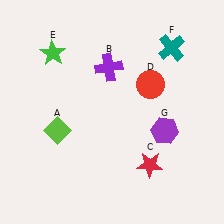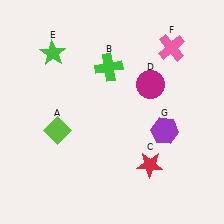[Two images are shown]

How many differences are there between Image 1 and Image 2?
There are 3 differences between the two images.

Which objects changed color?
B changed from purple to green. D changed from red to magenta. F changed from teal to pink.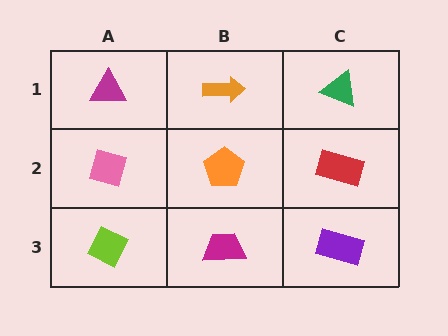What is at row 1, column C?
A green triangle.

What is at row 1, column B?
An orange arrow.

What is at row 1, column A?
A magenta triangle.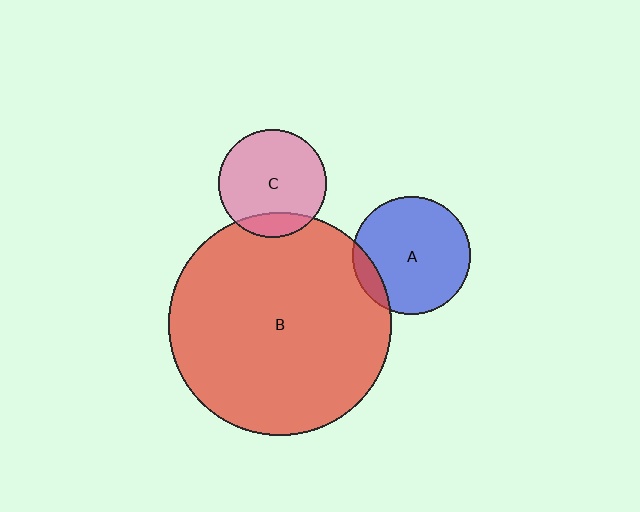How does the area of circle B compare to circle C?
Approximately 4.2 times.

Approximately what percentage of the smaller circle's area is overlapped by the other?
Approximately 10%.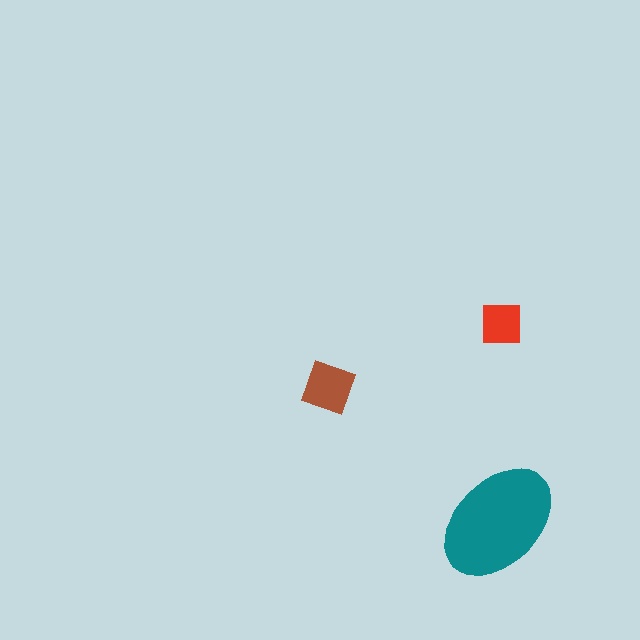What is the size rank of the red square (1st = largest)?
3rd.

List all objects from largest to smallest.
The teal ellipse, the brown diamond, the red square.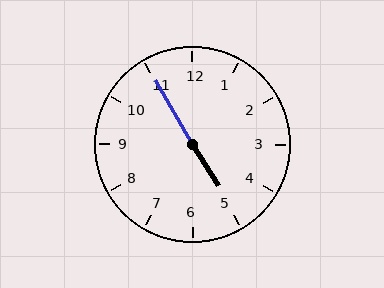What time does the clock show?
4:55.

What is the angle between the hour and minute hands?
Approximately 178 degrees.